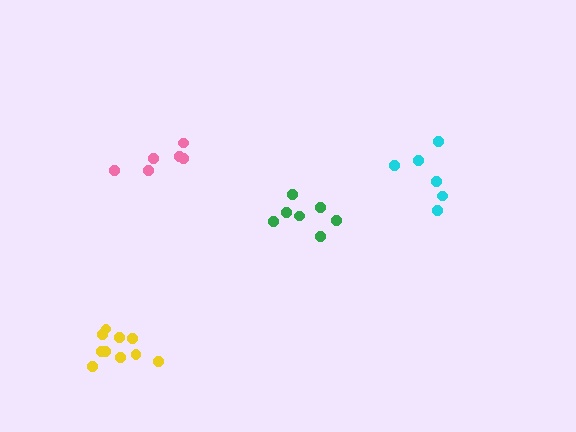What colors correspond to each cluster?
The clusters are colored: yellow, cyan, pink, green.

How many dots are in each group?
Group 1: 10 dots, Group 2: 6 dots, Group 3: 6 dots, Group 4: 7 dots (29 total).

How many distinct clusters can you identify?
There are 4 distinct clusters.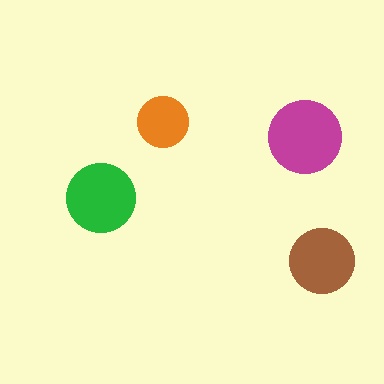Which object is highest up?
The orange circle is topmost.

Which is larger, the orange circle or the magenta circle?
The magenta one.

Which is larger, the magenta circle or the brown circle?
The magenta one.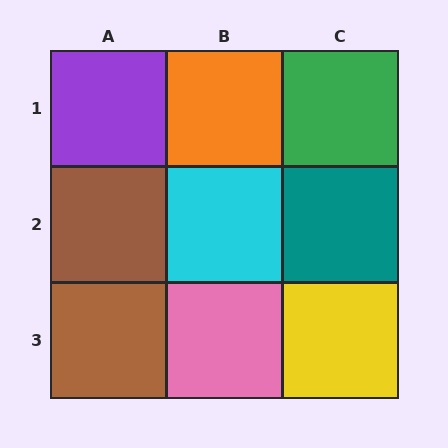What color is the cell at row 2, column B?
Cyan.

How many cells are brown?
2 cells are brown.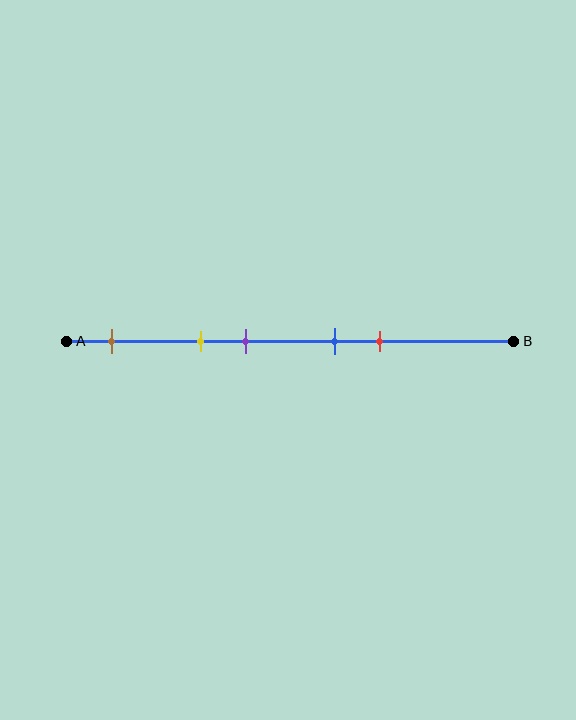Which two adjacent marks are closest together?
The blue and red marks are the closest adjacent pair.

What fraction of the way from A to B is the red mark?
The red mark is approximately 70% (0.7) of the way from A to B.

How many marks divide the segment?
There are 5 marks dividing the segment.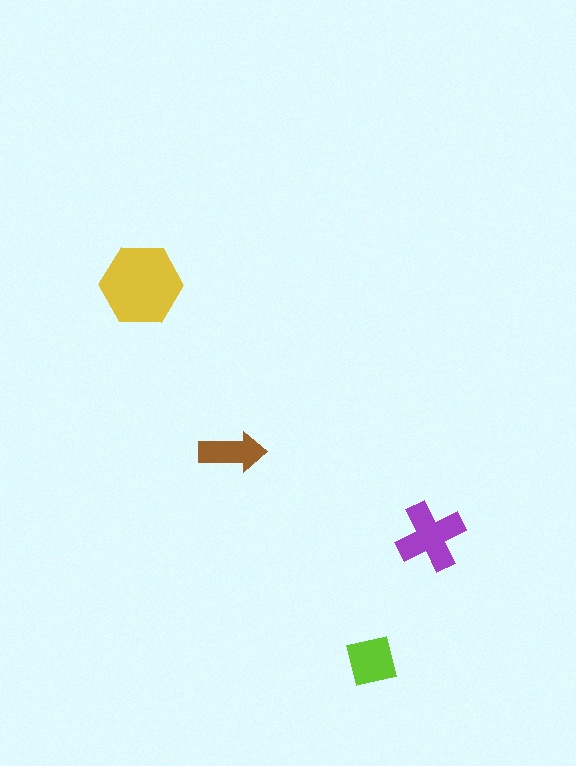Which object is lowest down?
The lime square is bottommost.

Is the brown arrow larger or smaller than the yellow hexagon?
Smaller.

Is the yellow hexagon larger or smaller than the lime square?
Larger.